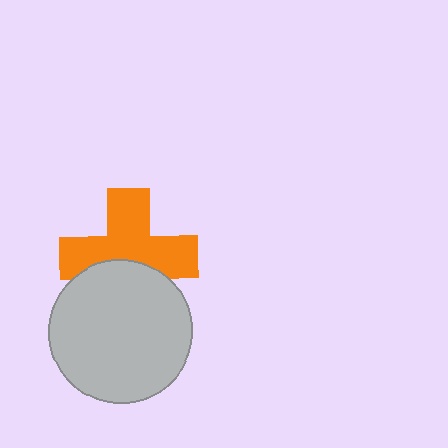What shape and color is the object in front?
The object in front is a light gray circle.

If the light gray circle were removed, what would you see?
You would see the complete orange cross.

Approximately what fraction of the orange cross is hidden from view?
Roughly 34% of the orange cross is hidden behind the light gray circle.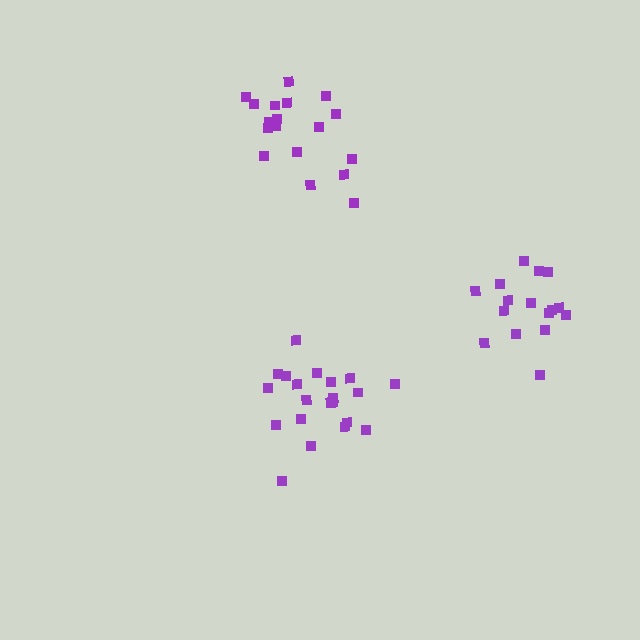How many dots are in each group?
Group 1: 18 dots, Group 2: 16 dots, Group 3: 21 dots (55 total).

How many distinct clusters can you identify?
There are 3 distinct clusters.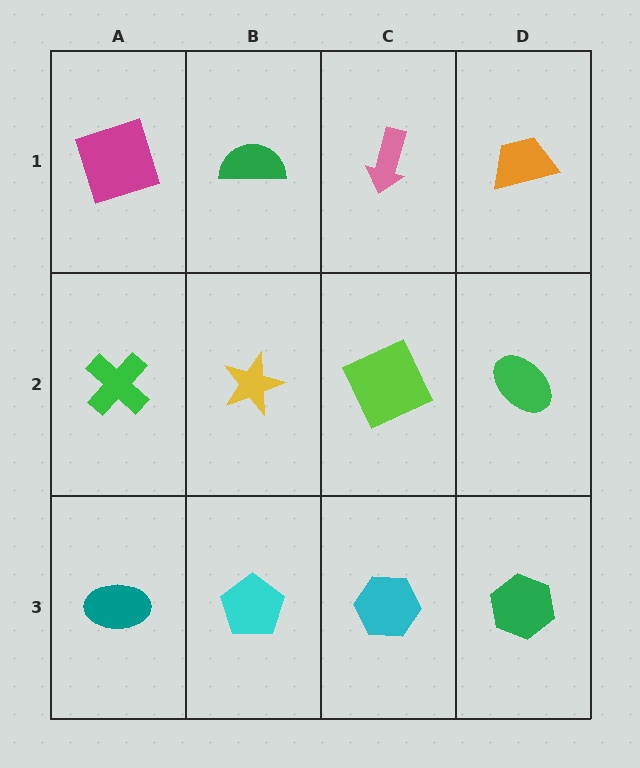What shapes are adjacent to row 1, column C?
A lime square (row 2, column C), a green semicircle (row 1, column B), an orange trapezoid (row 1, column D).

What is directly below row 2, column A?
A teal ellipse.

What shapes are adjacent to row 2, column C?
A pink arrow (row 1, column C), a cyan hexagon (row 3, column C), a yellow star (row 2, column B), a green ellipse (row 2, column D).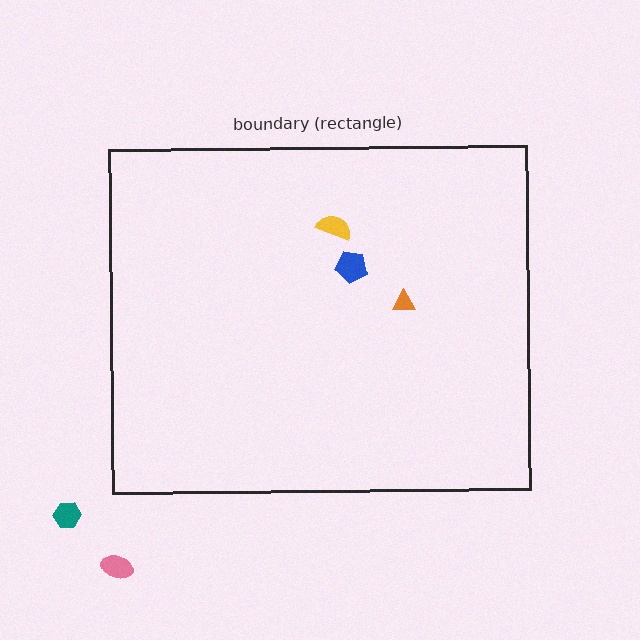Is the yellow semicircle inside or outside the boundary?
Inside.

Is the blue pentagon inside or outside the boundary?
Inside.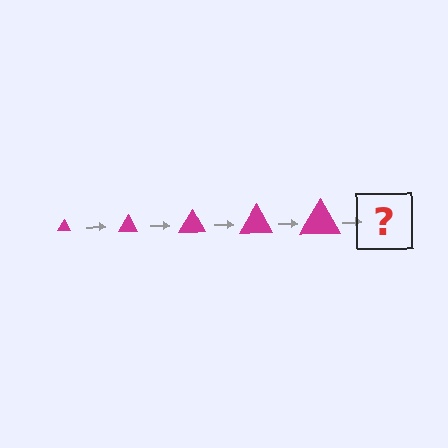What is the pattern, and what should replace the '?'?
The pattern is that the triangle gets progressively larger each step. The '?' should be a magenta triangle, larger than the previous one.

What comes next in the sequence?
The next element should be a magenta triangle, larger than the previous one.